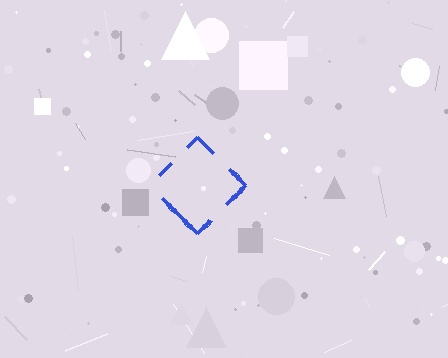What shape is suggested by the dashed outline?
The dashed outline suggests a diamond.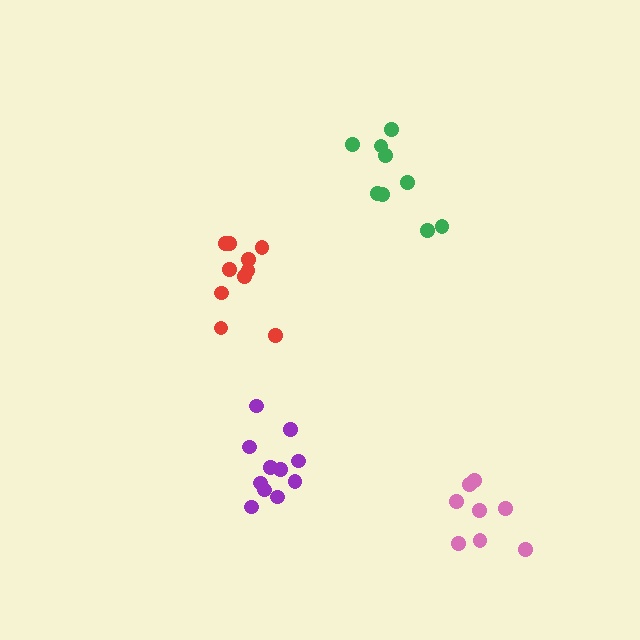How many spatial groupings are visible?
There are 4 spatial groupings.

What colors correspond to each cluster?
The clusters are colored: purple, red, green, pink.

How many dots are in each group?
Group 1: 11 dots, Group 2: 10 dots, Group 3: 9 dots, Group 4: 8 dots (38 total).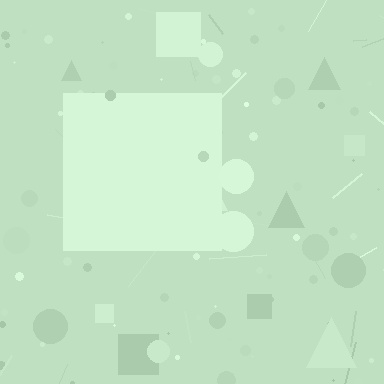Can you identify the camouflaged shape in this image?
The camouflaged shape is a square.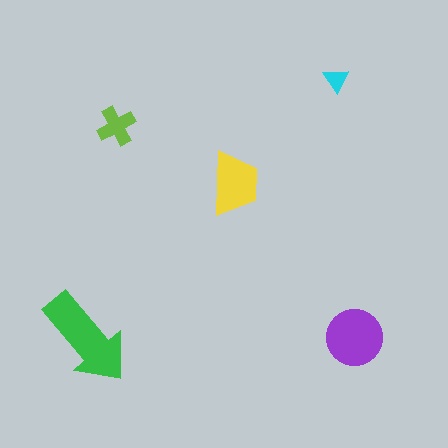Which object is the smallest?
The cyan triangle.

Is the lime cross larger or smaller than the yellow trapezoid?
Smaller.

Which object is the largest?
The green arrow.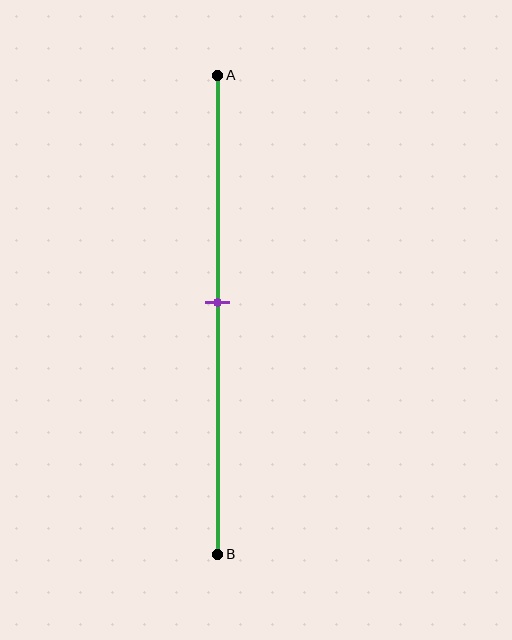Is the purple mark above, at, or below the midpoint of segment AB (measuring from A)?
The purple mark is approximately at the midpoint of segment AB.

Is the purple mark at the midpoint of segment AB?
Yes, the mark is approximately at the midpoint.